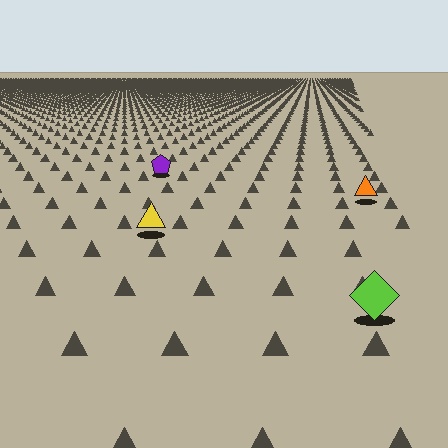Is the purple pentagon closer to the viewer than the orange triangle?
No. The orange triangle is closer — you can tell from the texture gradient: the ground texture is coarser near it.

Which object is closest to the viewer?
The lime diamond is closest. The texture marks near it are larger and more spread out.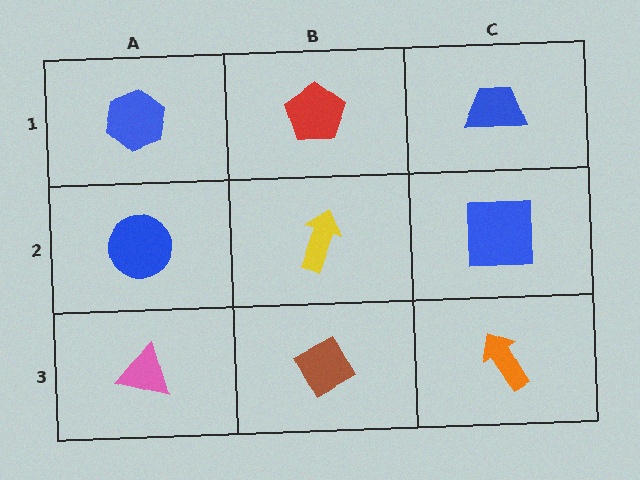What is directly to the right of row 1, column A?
A red pentagon.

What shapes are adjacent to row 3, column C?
A blue square (row 2, column C), a brown diamond (row 3, column B).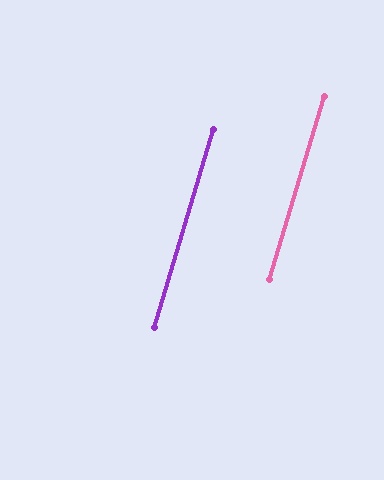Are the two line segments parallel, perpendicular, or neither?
Parallel — their directions differ by only 0.3°.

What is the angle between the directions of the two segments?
Approximately 0 degrees.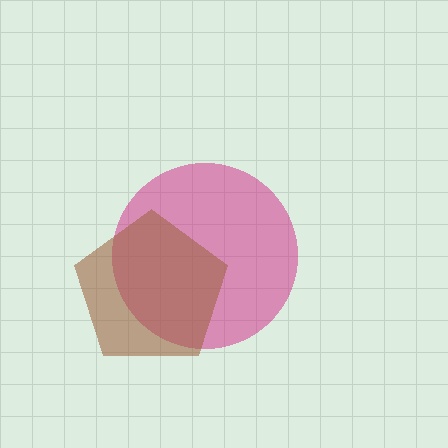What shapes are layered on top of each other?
The layered shapes are: a magenta circle, a brown pentagon.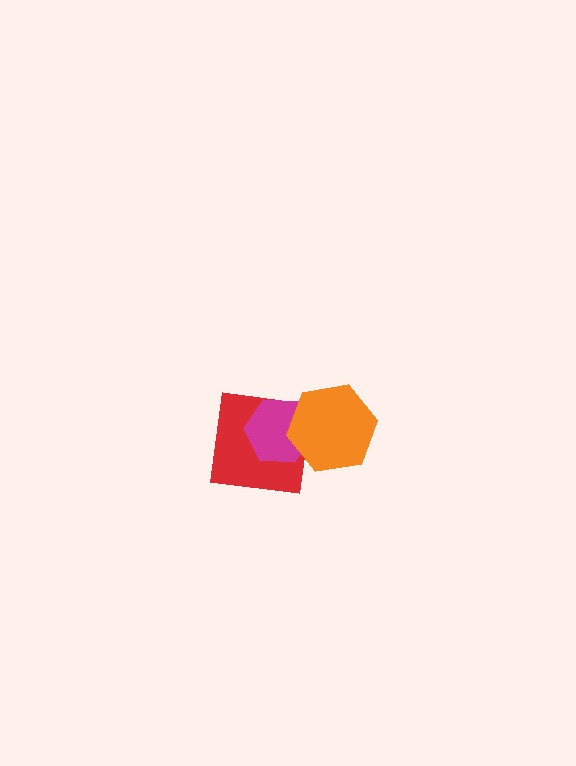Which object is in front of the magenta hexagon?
The orange hexagon is in front of the magenta hexagon.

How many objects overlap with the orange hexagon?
2 objects overlap with the orange hexagon.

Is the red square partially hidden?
Yes, it is partially covered by another shape.